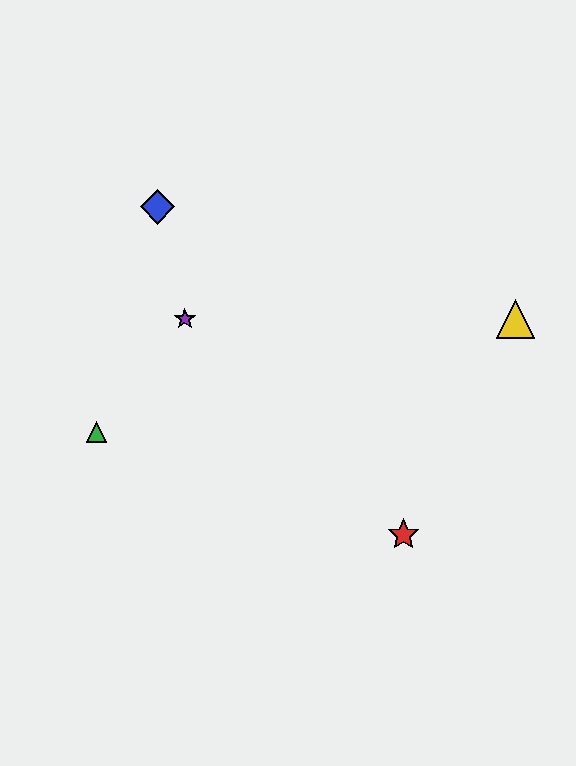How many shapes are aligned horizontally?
2 shapes (the yellow triangle, the purple star) are aligned horizontally.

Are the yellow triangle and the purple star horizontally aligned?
Yes, both are at y≈319.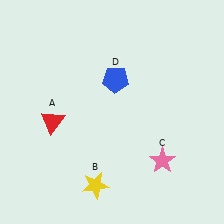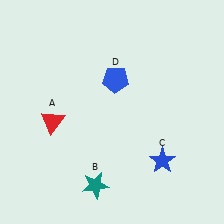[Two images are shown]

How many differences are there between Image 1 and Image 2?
There are 2 differences between the two images.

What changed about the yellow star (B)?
In Image 1, B is yellow. In Image 2, it changed to teal.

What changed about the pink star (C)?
In Image 1, C is pink. In Image 2, it changed to blue.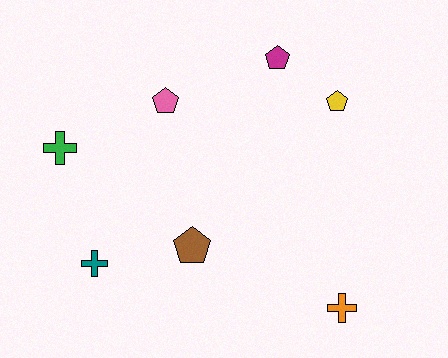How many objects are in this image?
There are 7 objects.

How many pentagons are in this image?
There are 4 pentagons.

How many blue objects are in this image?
There are no blue objects.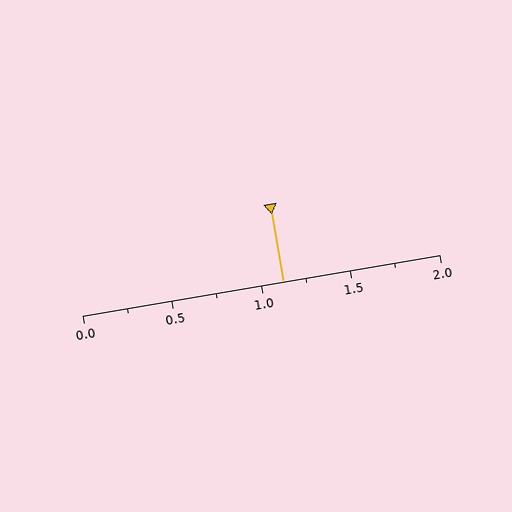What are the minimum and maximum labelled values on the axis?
The axis runs from 0.0 to 2.0.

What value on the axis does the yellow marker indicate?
The marker indicates approximately 1.12.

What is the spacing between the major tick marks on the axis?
The major ticks are spaced 0.5 apart.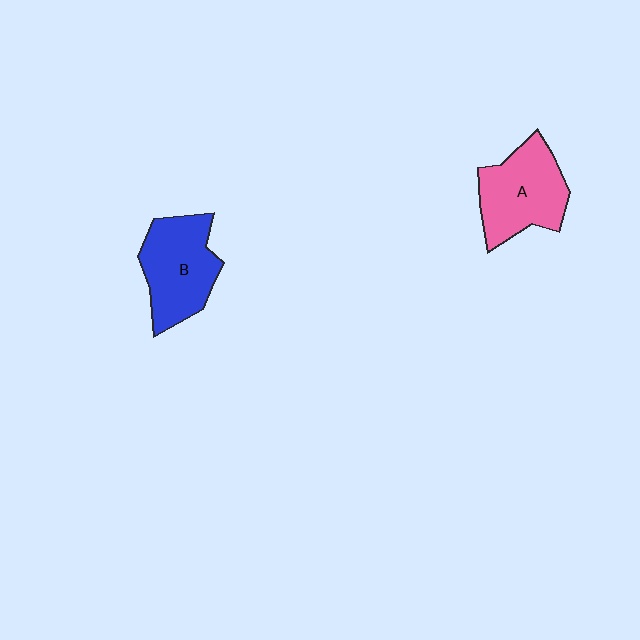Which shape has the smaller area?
Shape A (pink).